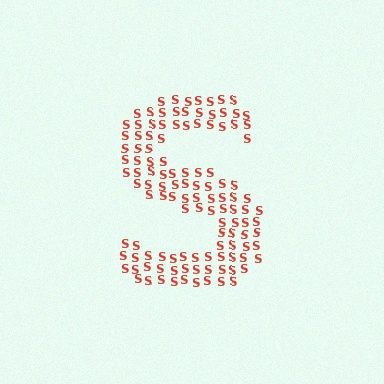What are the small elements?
The small elements are letter S's.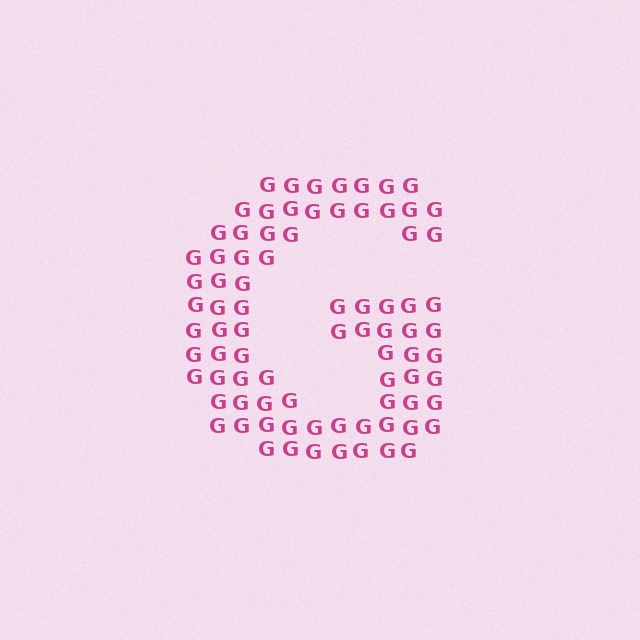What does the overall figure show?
The overall figure shows the letter G.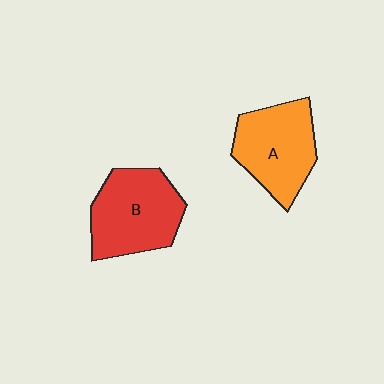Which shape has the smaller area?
Shape A (orange).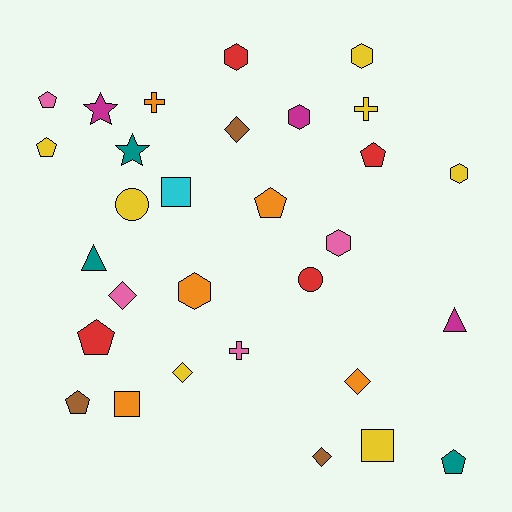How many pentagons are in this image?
There are 7 pentagons.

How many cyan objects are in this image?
There is 1 cyan object.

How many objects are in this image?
There are 30 objects.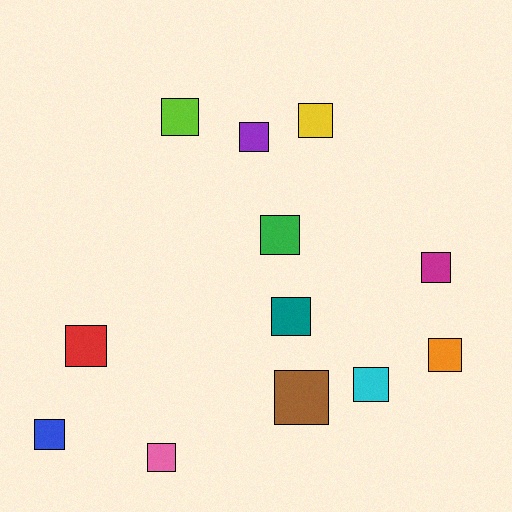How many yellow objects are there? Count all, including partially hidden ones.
There is 1 yellow object.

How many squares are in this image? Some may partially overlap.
There are 12 squares.